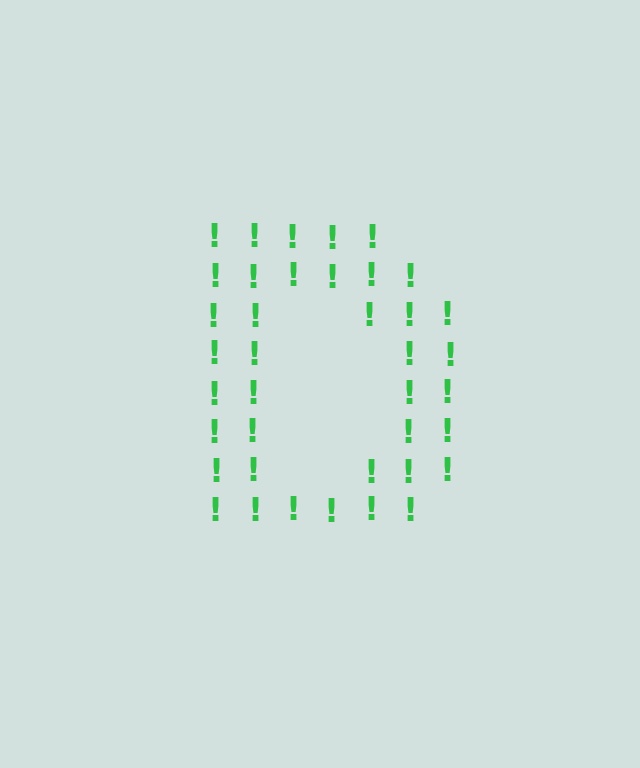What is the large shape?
The large shape is the letter D.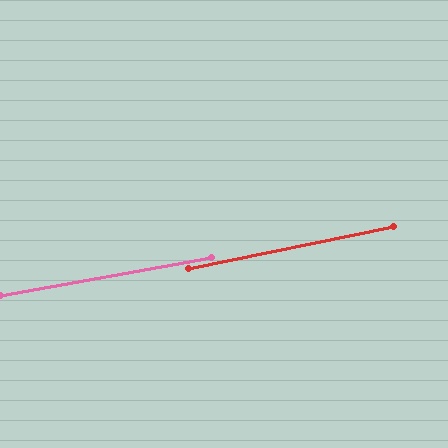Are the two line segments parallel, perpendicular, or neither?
Parallel — their directions differ by only 1.7°.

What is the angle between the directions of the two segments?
Approximately 2 degrees.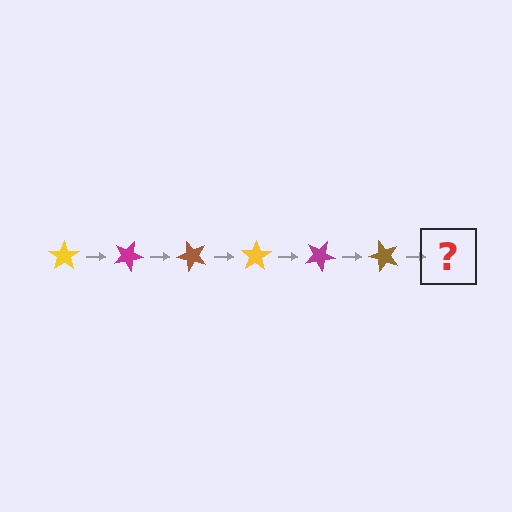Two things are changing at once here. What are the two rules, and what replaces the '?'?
The two rules are that it rotates 25 degrees each step and the color cycles through yellow, magenta, and brown. The '?' should be a yellow star, rotated 150 degrees from the start.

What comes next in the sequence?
The next element should be a yellow star, rotated 150 degrees from the start.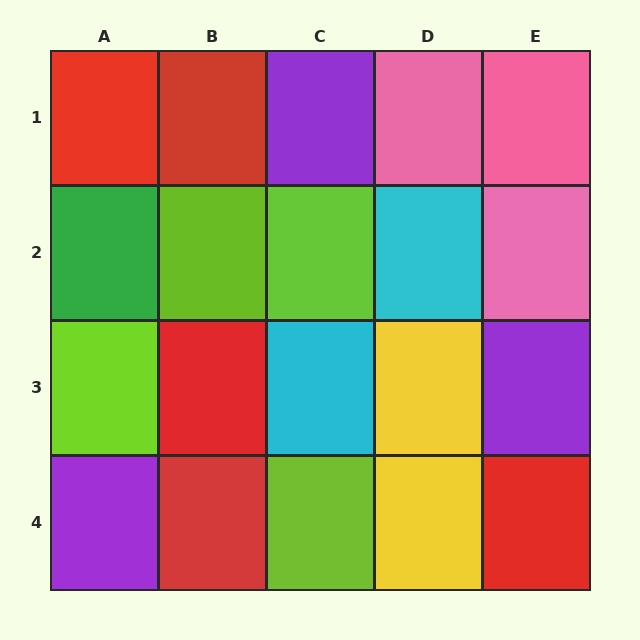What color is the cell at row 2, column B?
Lime.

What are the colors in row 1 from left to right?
Red, red, purple, pink, pink.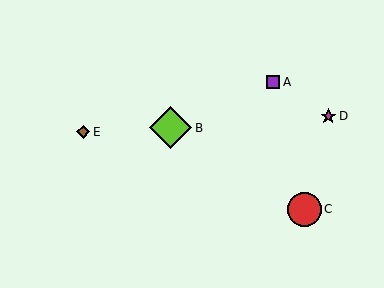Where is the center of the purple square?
The center of the purple square is at (273, 82).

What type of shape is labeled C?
Shape C is a red circle.